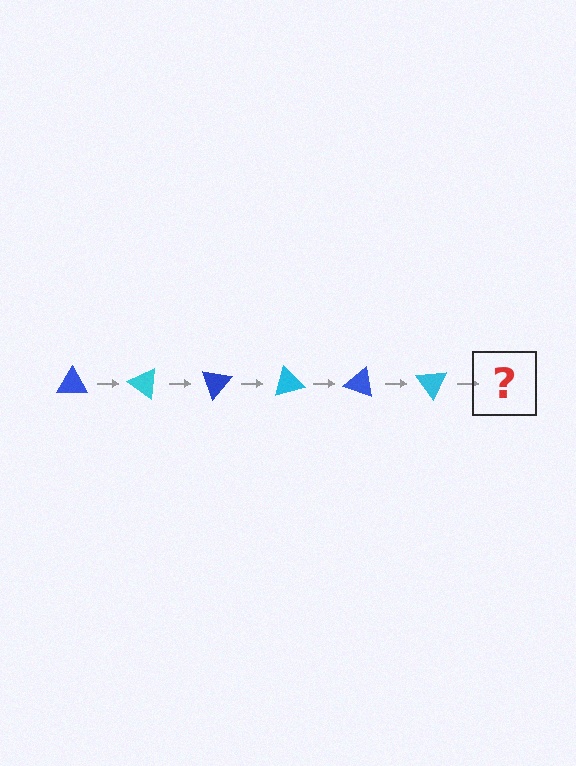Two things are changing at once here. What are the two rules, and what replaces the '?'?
The two rules are that it rotates 35 degrees each step and the color cycles through blue and cyan. The '?' should be a blue triangle, rotated 210 degrees from the start.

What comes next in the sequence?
The next element should be a blue triangle, rotated 210 degrees from the start.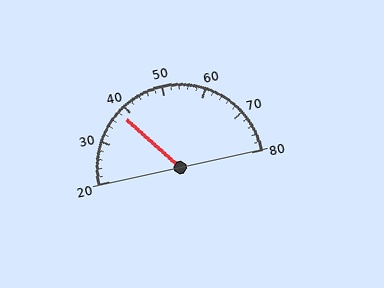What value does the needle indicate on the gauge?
The needle indicates approximately 38.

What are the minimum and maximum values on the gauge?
The gauge ranges from 20 to 80.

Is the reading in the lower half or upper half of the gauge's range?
The reading is in the lower half of the range (20 to 80).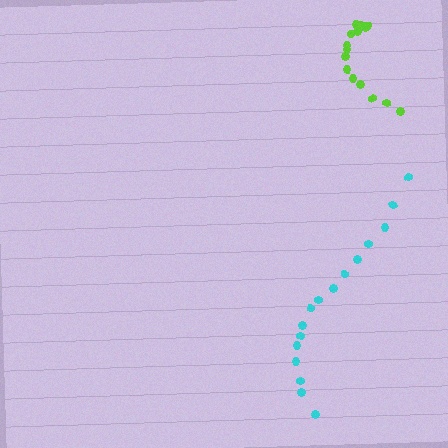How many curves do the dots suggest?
There are 2 distinct paths.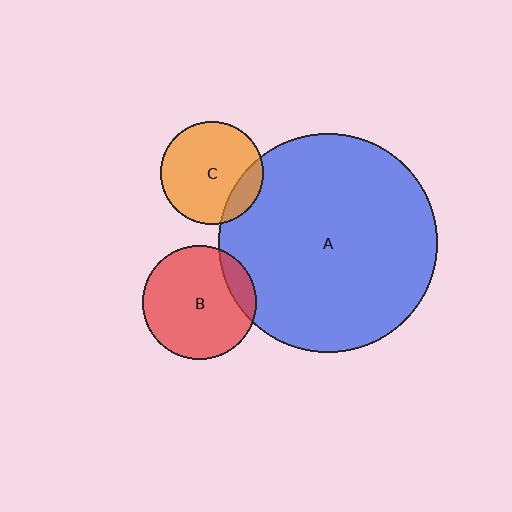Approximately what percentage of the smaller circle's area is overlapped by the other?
Approximately 15%.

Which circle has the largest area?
Circle A (blue).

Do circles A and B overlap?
Yes.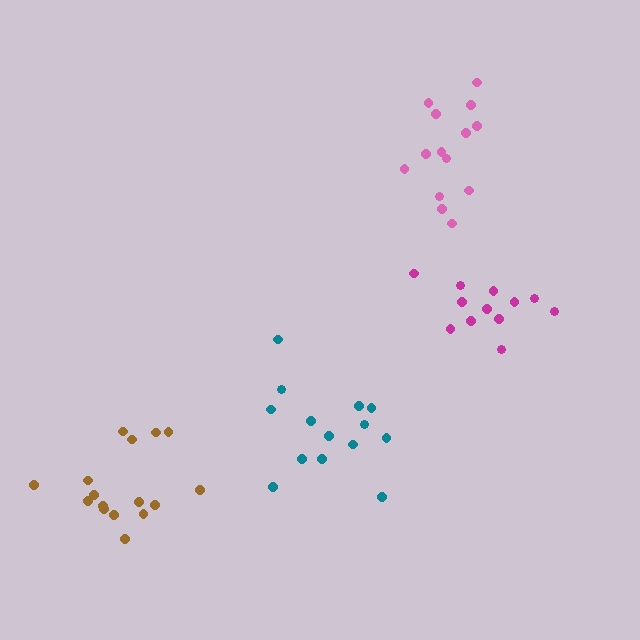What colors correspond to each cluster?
The clusters are colored: pink, teal, brown, magenta.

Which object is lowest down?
The brown cluster is bottommost.